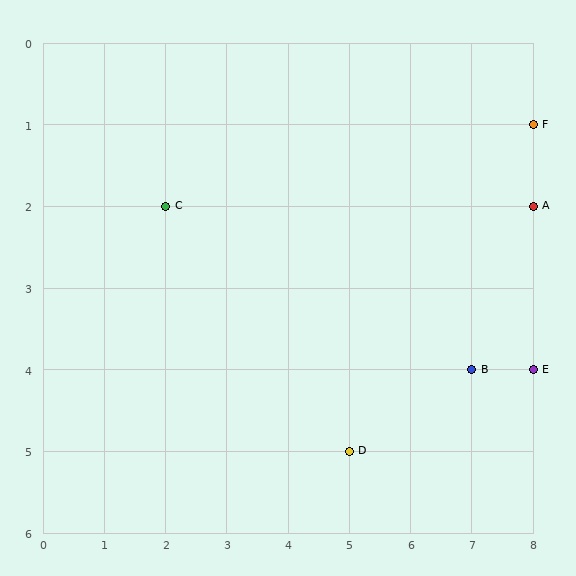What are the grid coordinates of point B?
Point B is at grid coordinates (7, 4).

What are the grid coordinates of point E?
Point E is at grid coordinates (8, 4).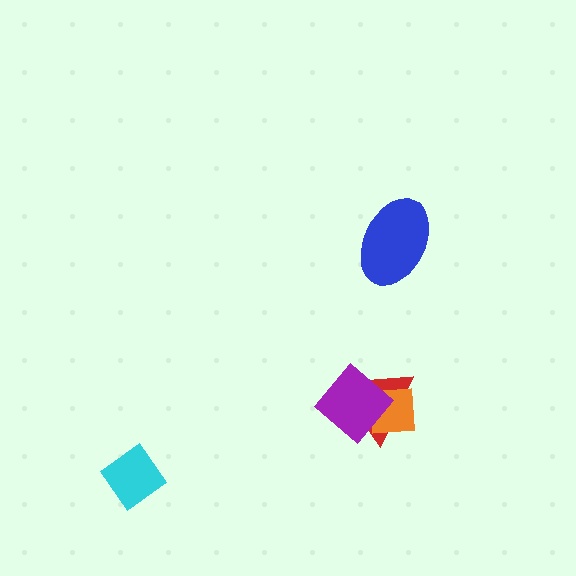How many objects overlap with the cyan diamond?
0 objects overlap with the cyan diamond.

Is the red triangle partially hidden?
Yes, it is partially covered by another shape.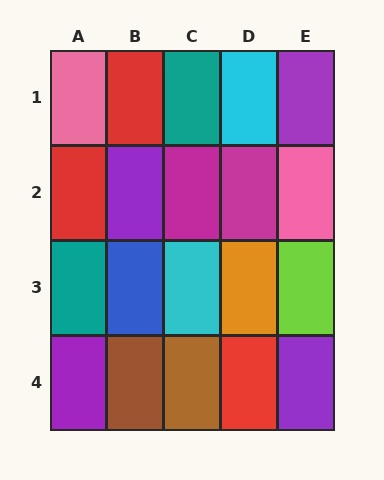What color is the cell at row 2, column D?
Magenta.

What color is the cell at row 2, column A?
Red.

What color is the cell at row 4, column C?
Brown.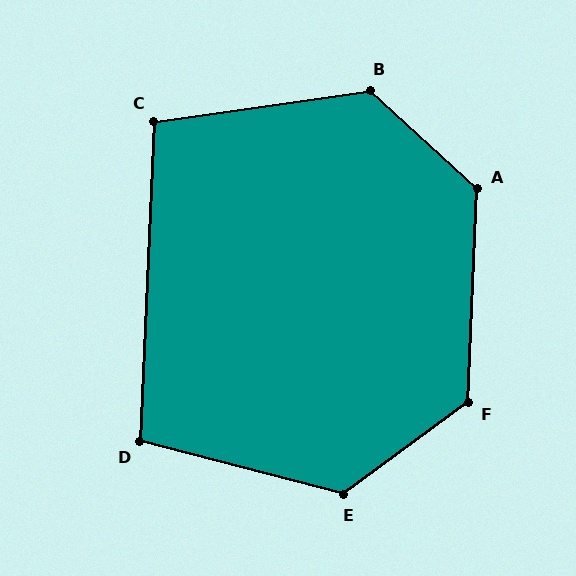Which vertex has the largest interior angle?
A, at approximately 130 degrees.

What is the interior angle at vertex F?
Approximately 129 degrees (obtuse).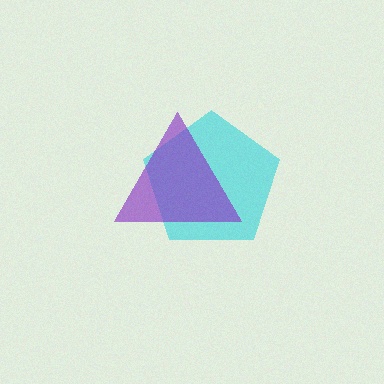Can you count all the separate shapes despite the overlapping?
Yes, there are 2 separate shapes.